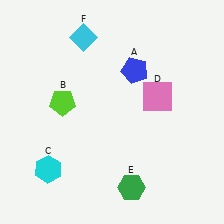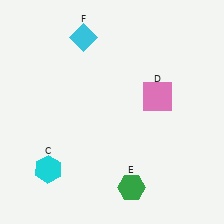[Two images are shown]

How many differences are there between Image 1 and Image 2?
There are 2 differences between the two images.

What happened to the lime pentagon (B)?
The lime pentagon (B) was removed in Image 2. It was in the top-left area of Image 1.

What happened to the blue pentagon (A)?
The blue pentagon (A) was removed in Image 2. It was in the top-right area of Image 1.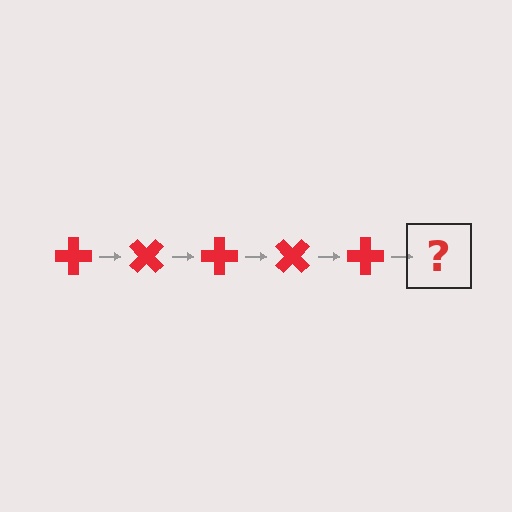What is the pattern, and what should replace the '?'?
The pattern is that the cross rotates 45 degrees each step. The '?' should be a red cross rotated 225 degrees.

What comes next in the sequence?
The next element should be a red cross rotated 225 degrees.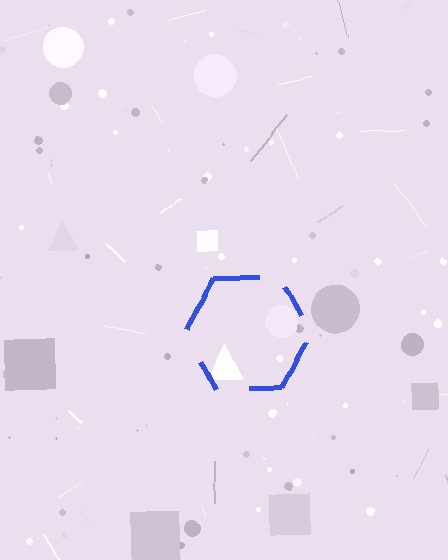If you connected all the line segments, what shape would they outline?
They would outline a hexagon.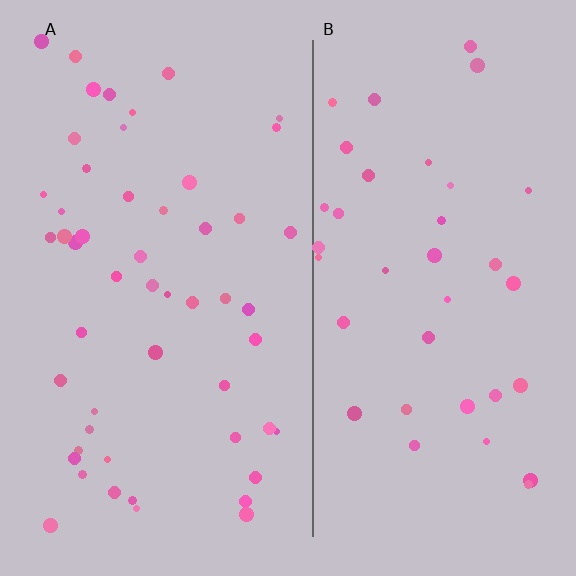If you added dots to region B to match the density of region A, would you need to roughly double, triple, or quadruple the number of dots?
Approximately double.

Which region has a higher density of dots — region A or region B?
A (the left).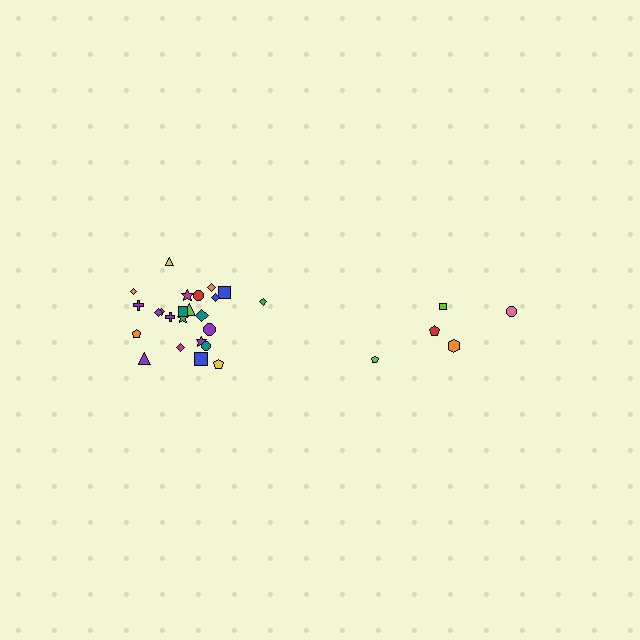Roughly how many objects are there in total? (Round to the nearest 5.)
Roughly 30 objects in total.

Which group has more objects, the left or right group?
The left group.